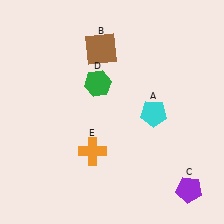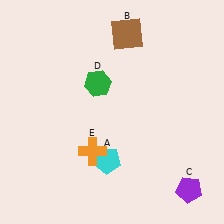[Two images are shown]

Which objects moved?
The objects that moved are: the cyan pentagon (A), the brown square (B).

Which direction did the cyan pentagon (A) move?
The cyan pentagon (A) moved down.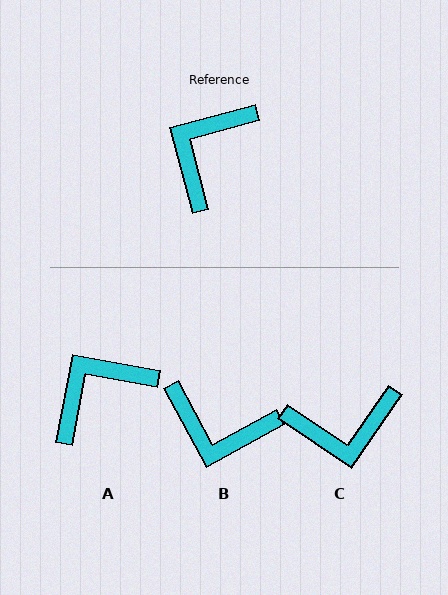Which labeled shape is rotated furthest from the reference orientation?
C, about 131 degrees away.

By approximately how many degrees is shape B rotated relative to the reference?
Approximately 103 degrees counter-clockwise.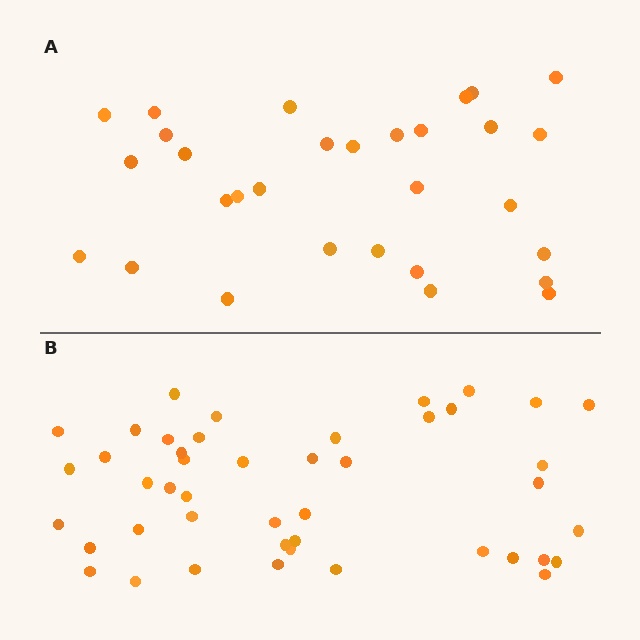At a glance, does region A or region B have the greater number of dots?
Region B (the bottom region) has more dots.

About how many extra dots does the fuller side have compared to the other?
Region B has approximately 15 more dots than region A.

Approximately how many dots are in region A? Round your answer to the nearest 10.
About 30 dots.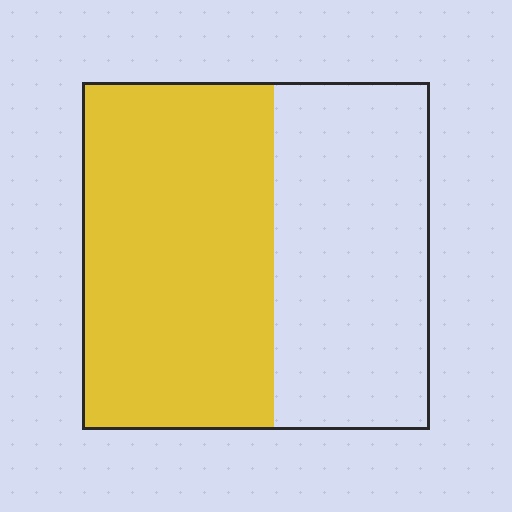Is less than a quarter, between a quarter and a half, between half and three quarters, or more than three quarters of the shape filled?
Between half and three quarters.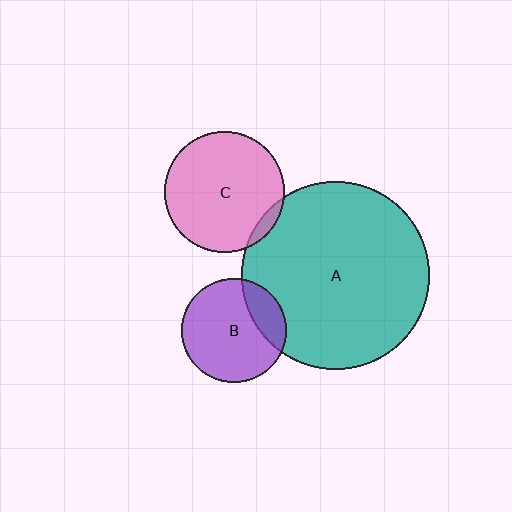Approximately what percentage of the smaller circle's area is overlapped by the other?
Approximately 20%.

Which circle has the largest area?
Circle A (teal).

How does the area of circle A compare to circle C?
Approximately 2.4 times.